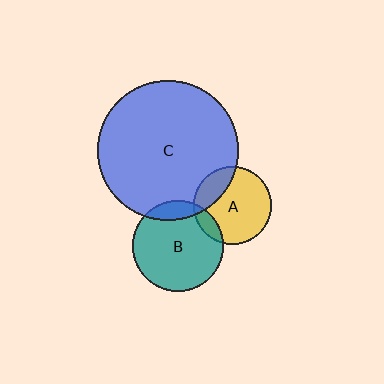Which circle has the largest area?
Circle C (blue).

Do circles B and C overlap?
Yes.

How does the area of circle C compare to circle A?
Approximately 3.3 times.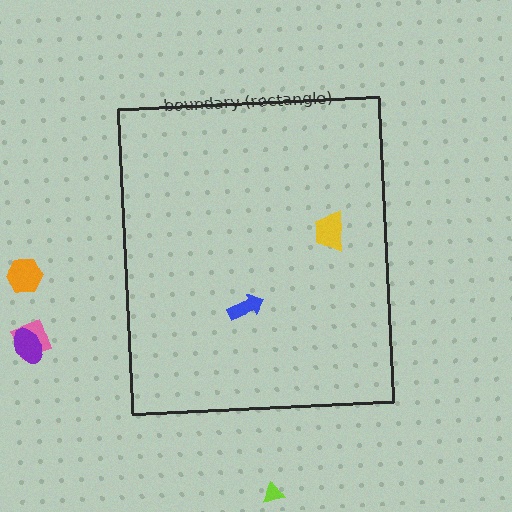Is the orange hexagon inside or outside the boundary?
Outside.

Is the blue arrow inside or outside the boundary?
Inside.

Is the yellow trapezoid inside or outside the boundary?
Inside.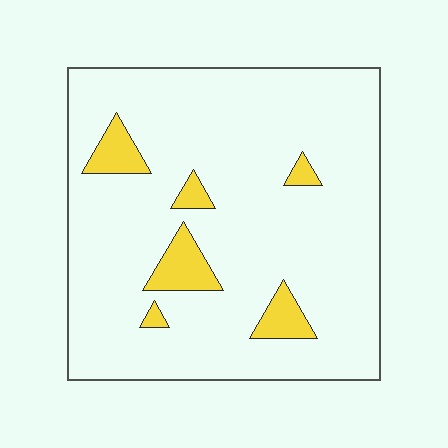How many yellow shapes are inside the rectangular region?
6.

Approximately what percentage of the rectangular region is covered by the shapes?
Approximately 10%.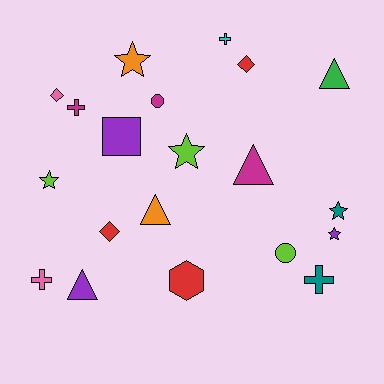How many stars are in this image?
There are 5 stars.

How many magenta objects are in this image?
There are 3 magenta objects.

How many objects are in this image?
There are 20 objects.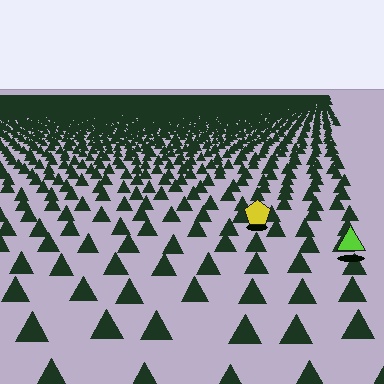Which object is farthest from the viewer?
The yellow pentagon is farthest from the viewer. It appears smaller and the ground texture around it is denser.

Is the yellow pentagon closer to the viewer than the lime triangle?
No. The lime triangle is closer — you can tell from the texture gradient: the ground texture is coarser near it.